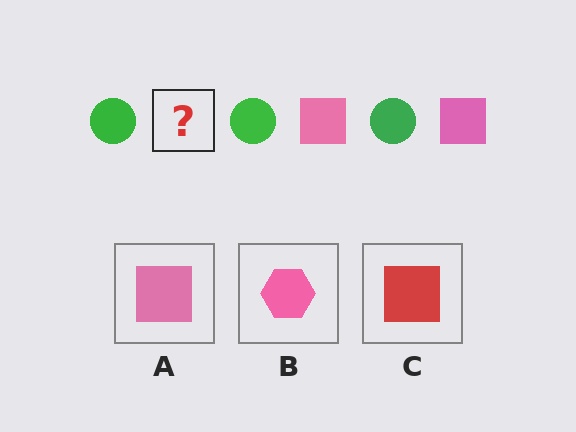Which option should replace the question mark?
Option A.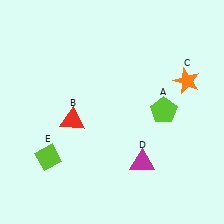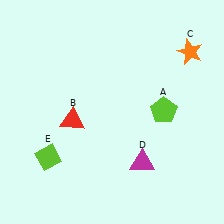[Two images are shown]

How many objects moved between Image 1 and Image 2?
1 object moved between the two images.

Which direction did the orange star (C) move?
The orange star (C) moved up.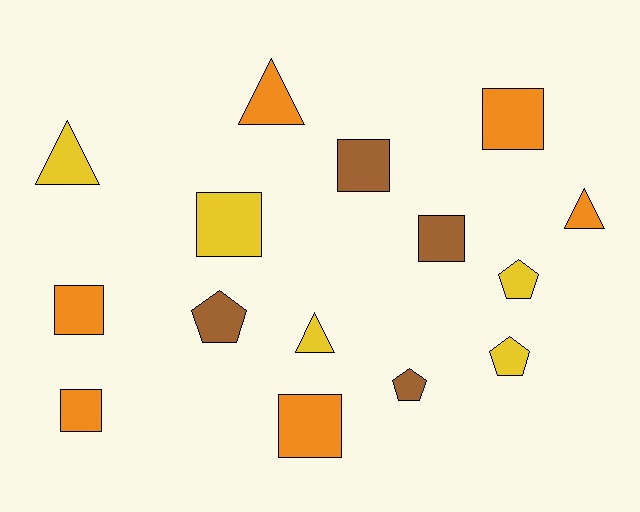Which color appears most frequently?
Orange, with 6 objects.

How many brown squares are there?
There are 2 brown squares.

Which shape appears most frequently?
Square, with 7 objects.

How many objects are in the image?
There are 15 objects.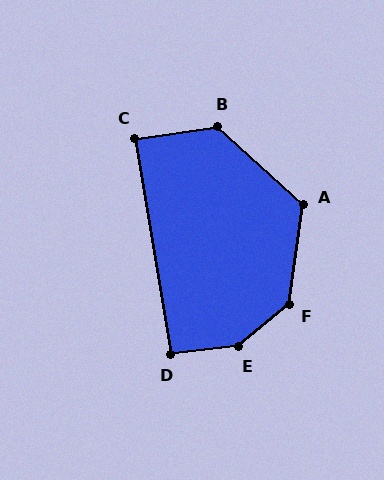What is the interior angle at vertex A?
Approximately 124 degrees (obtuse).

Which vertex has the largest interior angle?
E, at approximately 146 degrees.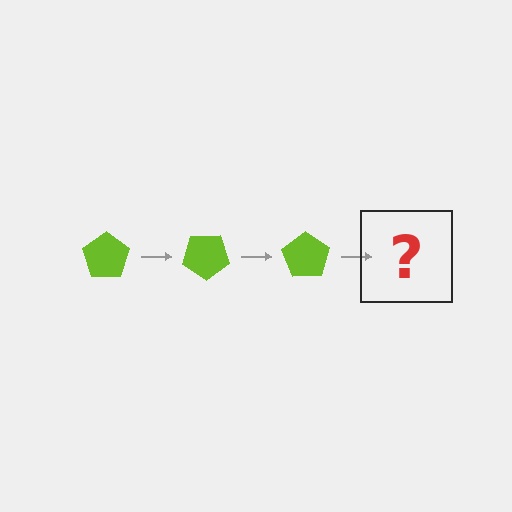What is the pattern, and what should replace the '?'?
The pattern is that the pentagon rotates 35 degrees each step. The '?' should be a lime pentagon rotated 105 degrees.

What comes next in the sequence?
The next element should be a lime pentagon rotated 105 degrees.